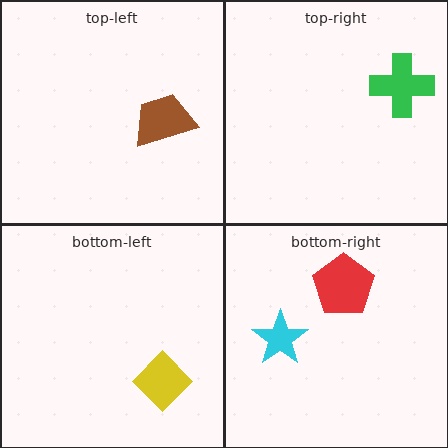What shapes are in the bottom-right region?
The red pentagon, the cyan star.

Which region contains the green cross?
The top-right region.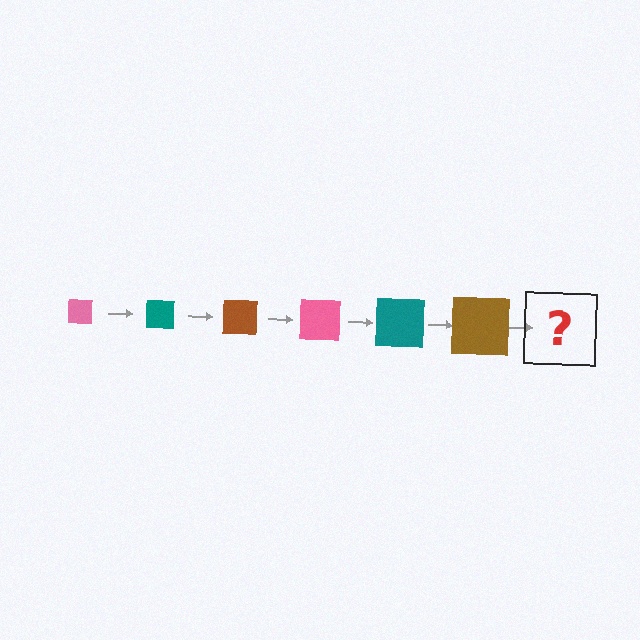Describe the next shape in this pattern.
It should be a pink square, larger than the previous one.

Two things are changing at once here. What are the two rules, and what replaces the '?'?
The two rules are that the square grows larger each step and the color cycles through pink, teal, and brown. The '?' should be a pink square, larger than the previous one.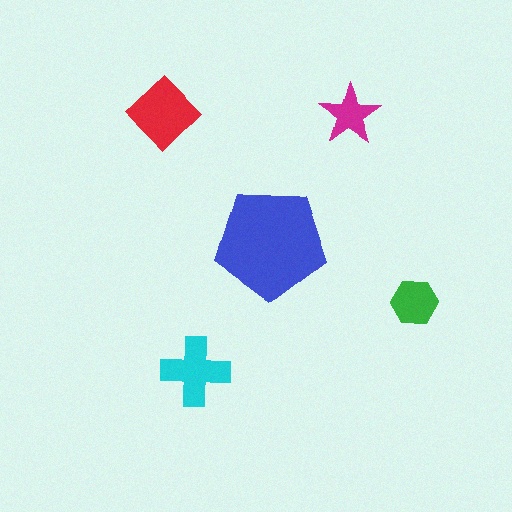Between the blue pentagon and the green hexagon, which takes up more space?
The blue pentagon.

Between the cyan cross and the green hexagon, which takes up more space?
The cyan cross.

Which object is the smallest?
The magenta star.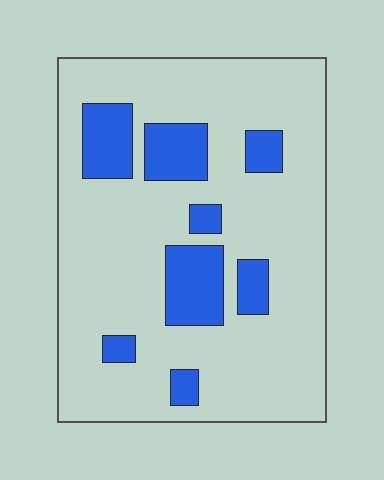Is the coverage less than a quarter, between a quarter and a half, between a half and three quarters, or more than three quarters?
Less than a quarter.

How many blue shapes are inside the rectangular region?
8.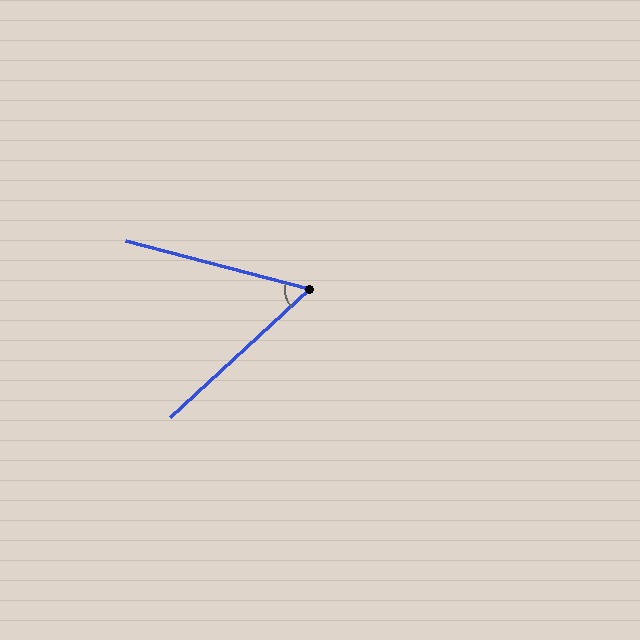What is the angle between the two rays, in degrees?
Approximately 57 degrees.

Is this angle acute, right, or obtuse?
It is acute.